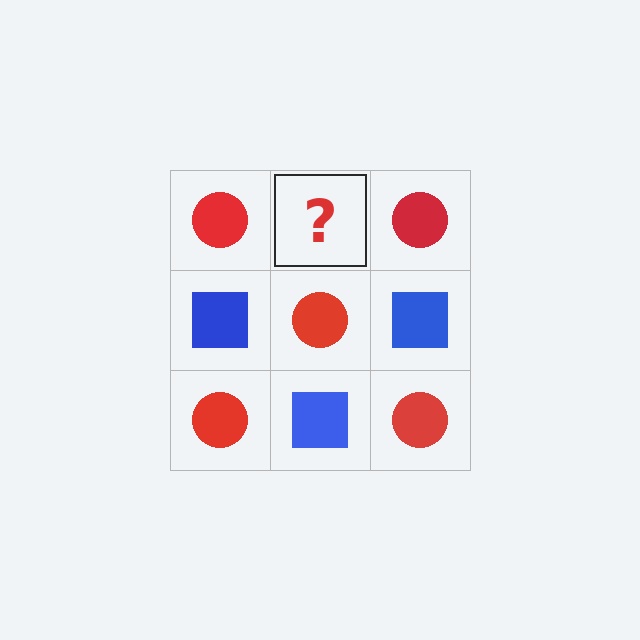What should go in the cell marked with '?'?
The missing cell should contain a blue square.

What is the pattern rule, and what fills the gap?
The rule is that it alternates red circle and blue square in a checkerboard pattern. The gap should be filled with a blue square.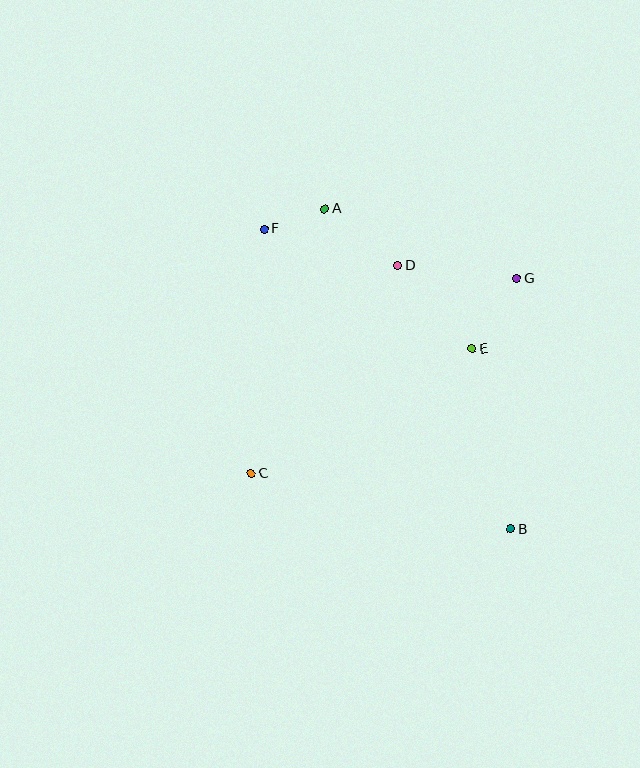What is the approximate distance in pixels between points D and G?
The distance between D and G is approximately 119 pixels.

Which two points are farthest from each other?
Points B and F are farthest from each other.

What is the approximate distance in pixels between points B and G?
The distance between B and G is approximately 251 pixels.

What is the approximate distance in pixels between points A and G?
The distance between A and G is approximately 204 pixels.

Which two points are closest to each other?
Points A and F are closest to each other.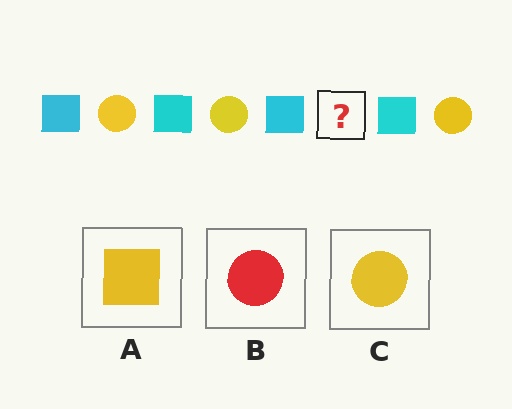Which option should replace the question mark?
Option C.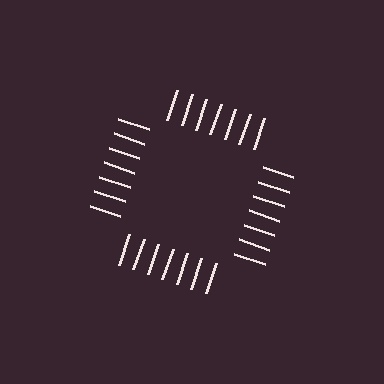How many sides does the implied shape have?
4 sides — the line-ends trace a square.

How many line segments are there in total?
28 — 7 along each of the 4 edges.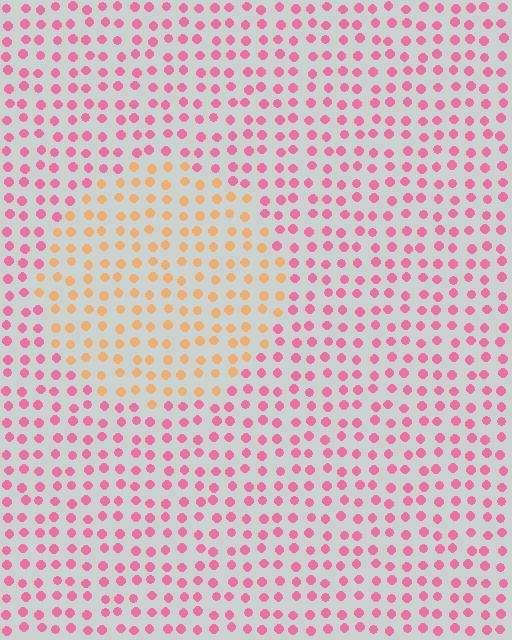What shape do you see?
I see a circle.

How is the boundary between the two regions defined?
The boundary is defined purely by a slight shift in hue (about 55 degrees). Spacing, size, and orientation are identical on both sides.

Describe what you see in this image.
The image is filled with small pink elements in a uniform arrangement. A circle-shaped region is visible where the elements are tinted to a slightly different hue, forming a subtle color boundary.